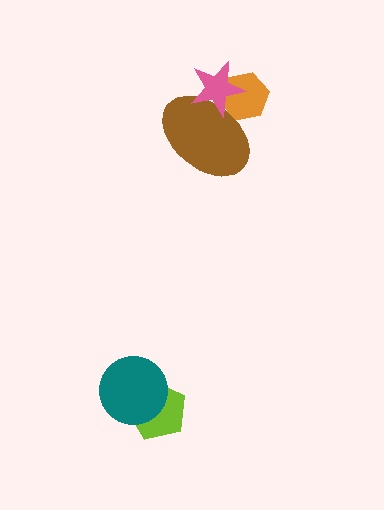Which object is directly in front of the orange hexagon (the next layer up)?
The brown ellipse is directly in front of the orange hexagon.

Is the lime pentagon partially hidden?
Yes, it is partially covered by another shape.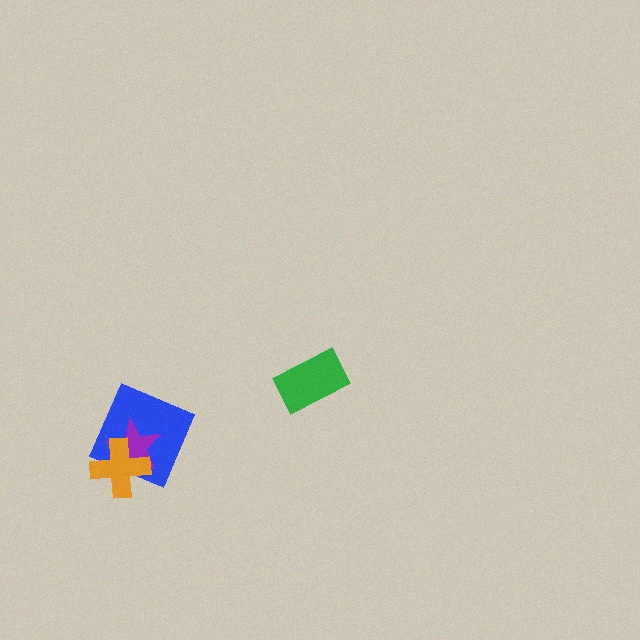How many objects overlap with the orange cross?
2 objects overlap with the orange cross.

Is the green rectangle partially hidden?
No, no other shape covers it.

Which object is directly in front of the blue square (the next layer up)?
The purple star is directly in front of the blue square.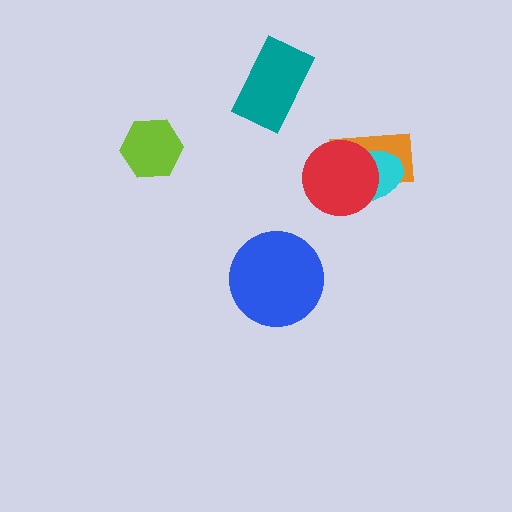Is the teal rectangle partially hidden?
No, no other shape covers it.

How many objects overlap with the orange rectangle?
2 objects overlap with the orange rectangle.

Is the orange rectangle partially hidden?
Yes, it is partially covered by another shape.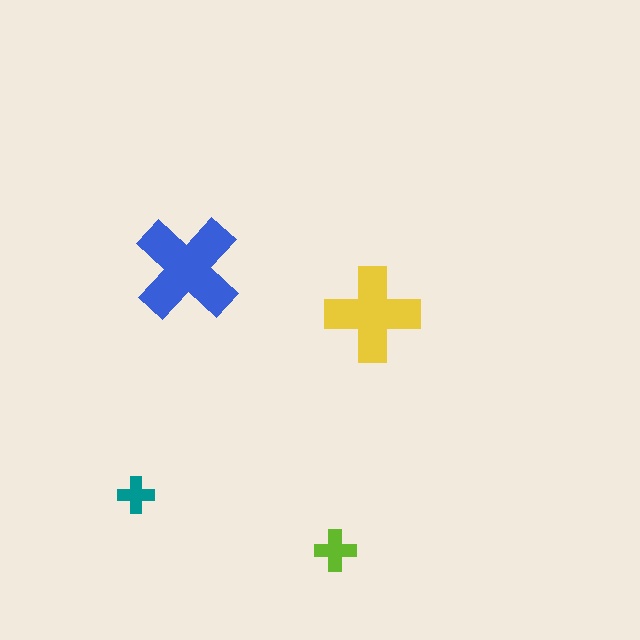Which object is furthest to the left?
The teal cross is leftmost.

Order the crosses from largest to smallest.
the blue one, the yellow one, the lime one, the teal one.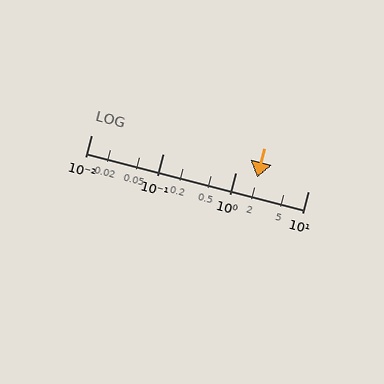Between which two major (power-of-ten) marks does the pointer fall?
The pointer is between 1 and 10.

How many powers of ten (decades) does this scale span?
The scale spans 3 decades, from 0.01 to 10.